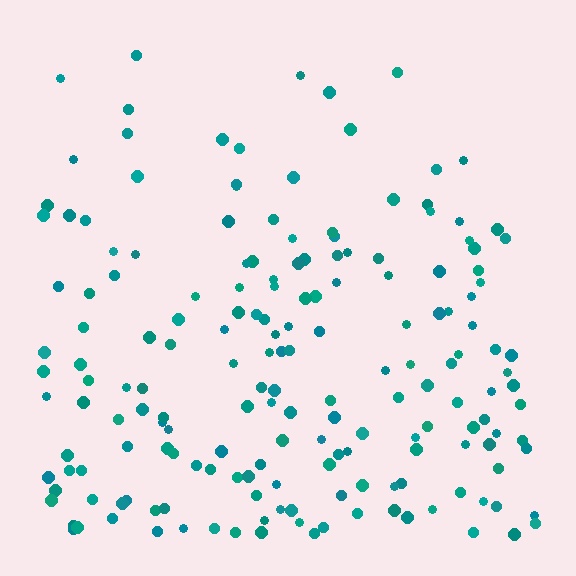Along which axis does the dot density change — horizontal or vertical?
Vertical.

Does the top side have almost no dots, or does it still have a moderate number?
Still a moderate number, just noticeably fewer than the bottom.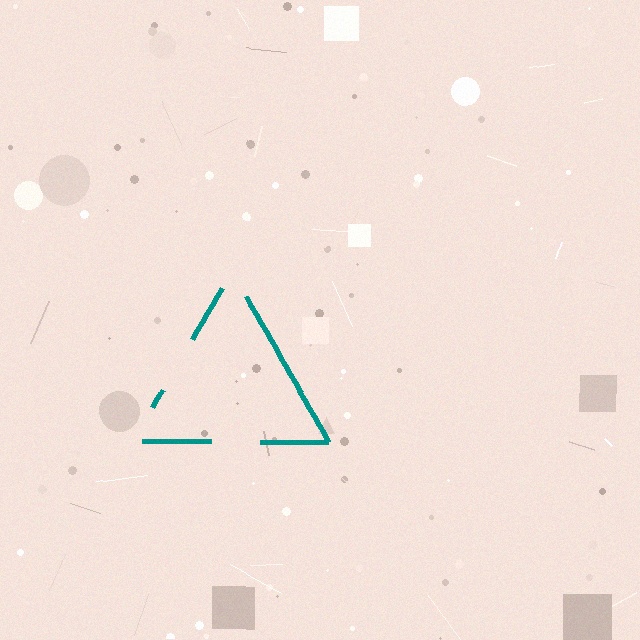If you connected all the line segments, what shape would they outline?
They would outline a triangle.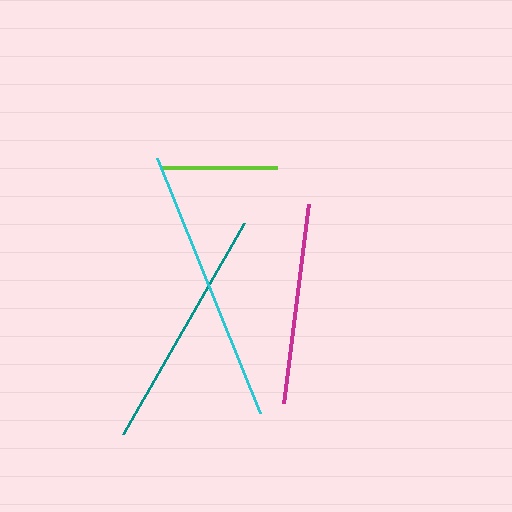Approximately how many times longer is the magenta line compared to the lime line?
The magenta line is approximately 1.8 times the length of the lime line.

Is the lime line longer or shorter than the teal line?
The teal line is longer than the lime line.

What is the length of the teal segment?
The teal segment is approximately 244 pixels long.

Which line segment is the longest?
The cyan line is the longest at approximately 275 pixels.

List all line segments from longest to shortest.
From longest to shortest: cyan, teal, magenta, lime.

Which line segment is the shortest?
The lime line is the shortest at approximately 115 pixels.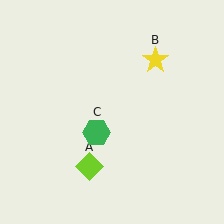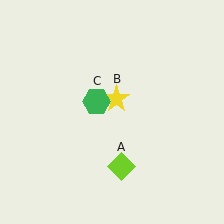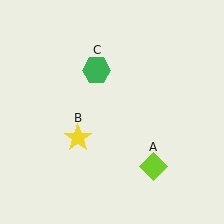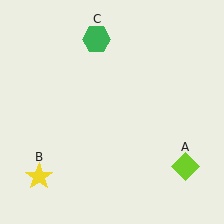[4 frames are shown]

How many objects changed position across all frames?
3 objects changed position: lime diamond (object A), yellow star (object B), green hexagon (object C).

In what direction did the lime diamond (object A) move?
The lime diamond (object A) moved right.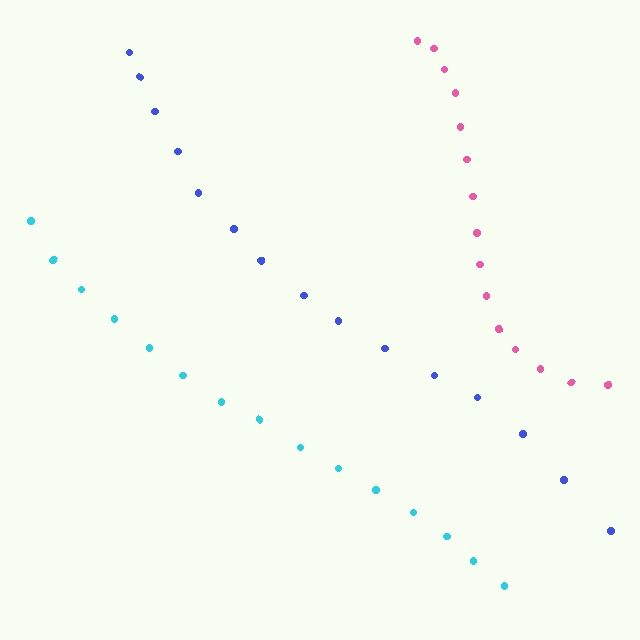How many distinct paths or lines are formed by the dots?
There are 3 distinct paths.